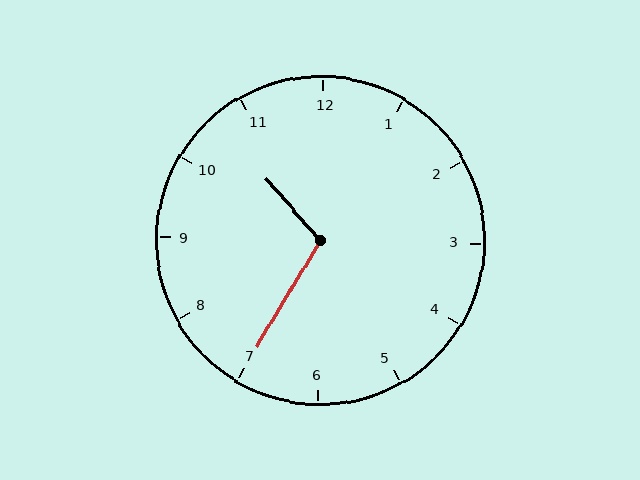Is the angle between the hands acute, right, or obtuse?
It is obtuse.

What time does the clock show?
10:35.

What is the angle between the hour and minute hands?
Approximately 108 degrees.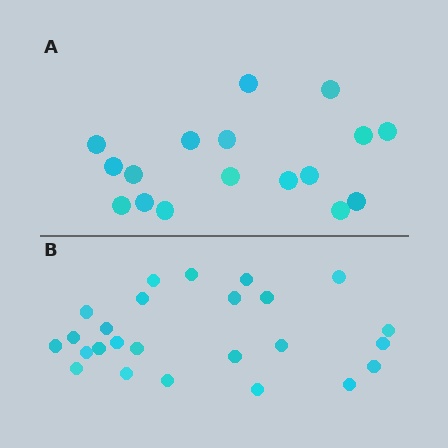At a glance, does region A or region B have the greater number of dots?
Region B (the bottom region) has more dots.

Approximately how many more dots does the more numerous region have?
Region B has roughly 8 or so more dots than region A.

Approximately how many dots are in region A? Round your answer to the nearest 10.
About 20 dots. (The exact count is 17, which rounds to 20.)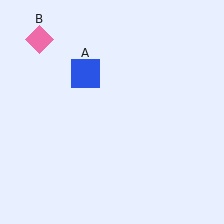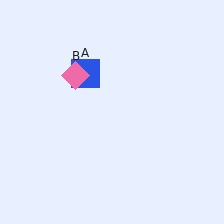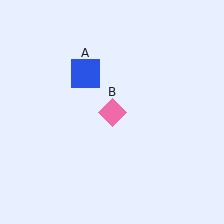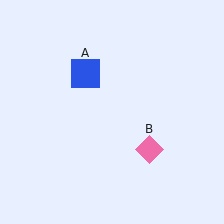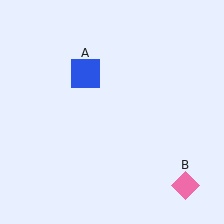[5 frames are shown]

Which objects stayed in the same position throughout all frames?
Blue square (object A) remained stationary.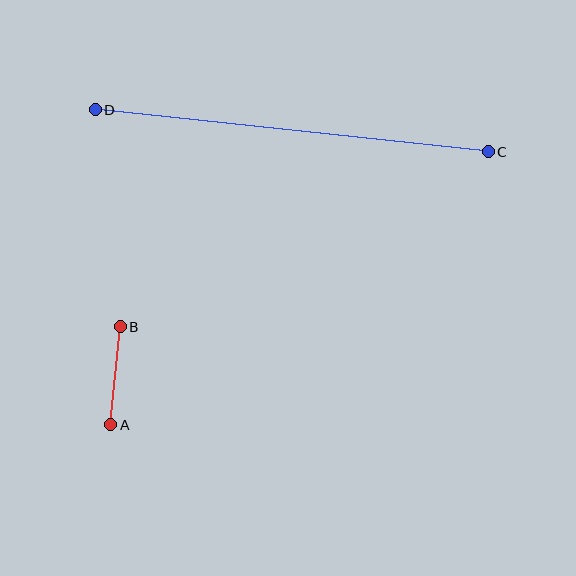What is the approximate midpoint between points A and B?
The midpoint is at approximately (116, 376) pixels.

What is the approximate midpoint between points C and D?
The midpoint is at approximately (292, 131) pixels.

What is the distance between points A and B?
The distance is approximately 98 pixels.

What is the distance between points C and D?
The distance is approximately 396 pixels.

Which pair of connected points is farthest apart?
Points C and D are farthest apart.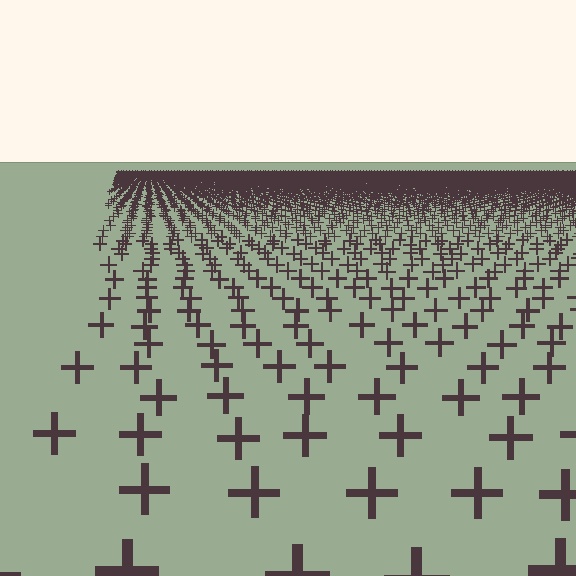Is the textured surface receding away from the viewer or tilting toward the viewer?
The surface is receding away from the viewer. Texture elements get smaller and denser toward the top.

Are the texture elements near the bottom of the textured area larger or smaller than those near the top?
Larger. Near the bottom, elements are closer to the viewer and appear at a bigger on-screen size.